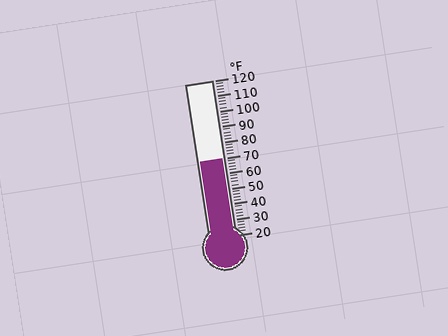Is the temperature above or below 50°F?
The temperature is above 50°F.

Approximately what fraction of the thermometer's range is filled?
The thermometer is filled to approximately 50% of its range.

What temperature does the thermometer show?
The thermometer shows approximately 70°F.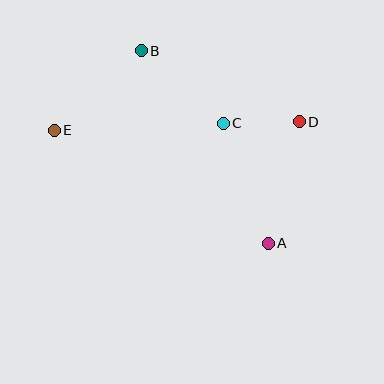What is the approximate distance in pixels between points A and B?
The distance between A and B is approximately 231 pixels.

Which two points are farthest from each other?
Points D and E are farthest from each other.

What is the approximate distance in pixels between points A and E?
The distance between A and E is approximately 242 pixels.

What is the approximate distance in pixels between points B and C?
The distance between B and C is approximately 110 pixels.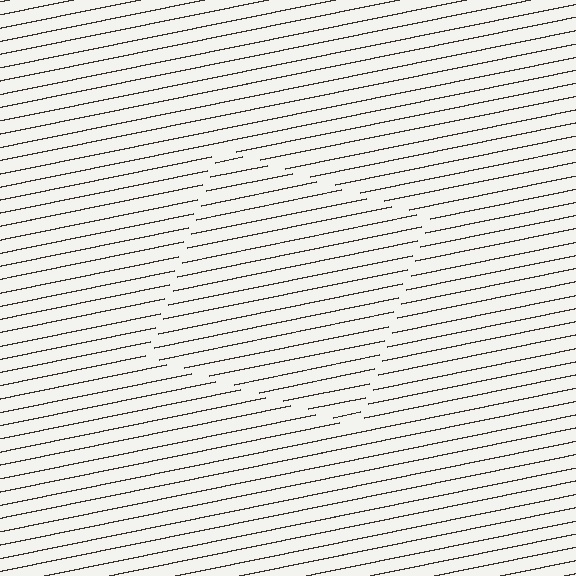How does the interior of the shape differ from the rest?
The interior of the shape contains the same grating, shifted by half a period — the contour is defined by the phase discontinuity where line-ends from the inner and outer gratings abut.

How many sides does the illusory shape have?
4 sides — the line-ends trace a square.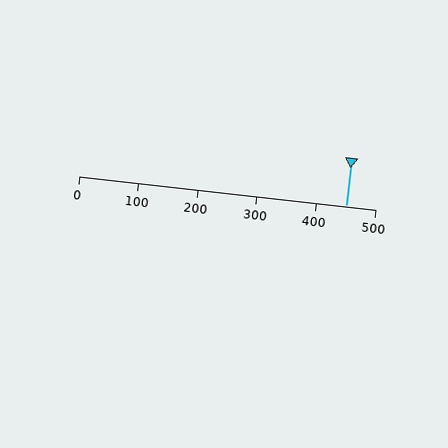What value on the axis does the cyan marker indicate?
The marker indicates approximately 450.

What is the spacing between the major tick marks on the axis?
The major ticks are spaced 100 apart.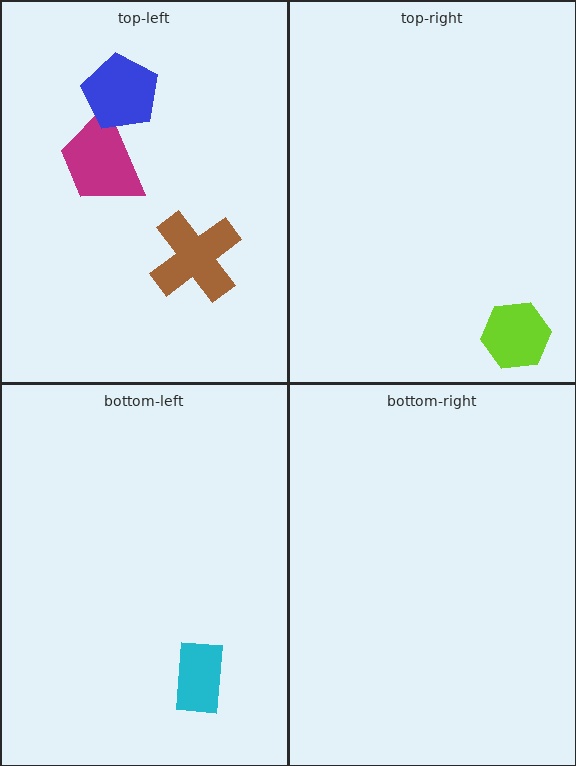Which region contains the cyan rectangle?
The bottom-left region.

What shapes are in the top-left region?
The magenta trapezoid, the blue pentagon, the brown cross.